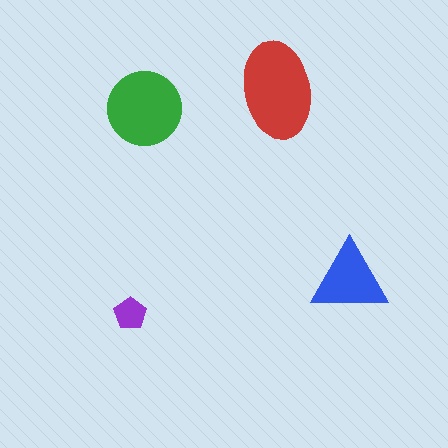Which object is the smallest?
The purple pentagon.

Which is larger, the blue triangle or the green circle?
The green circle.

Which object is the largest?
The red ellipse.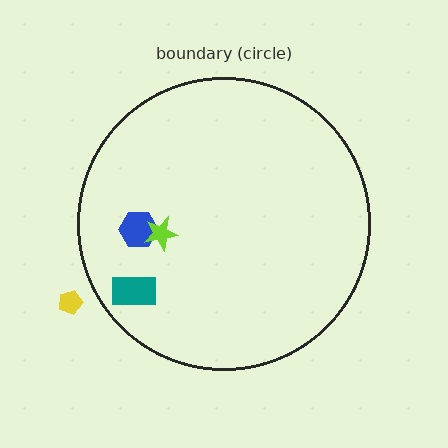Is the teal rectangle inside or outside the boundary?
Inside.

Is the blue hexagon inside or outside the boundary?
Inside.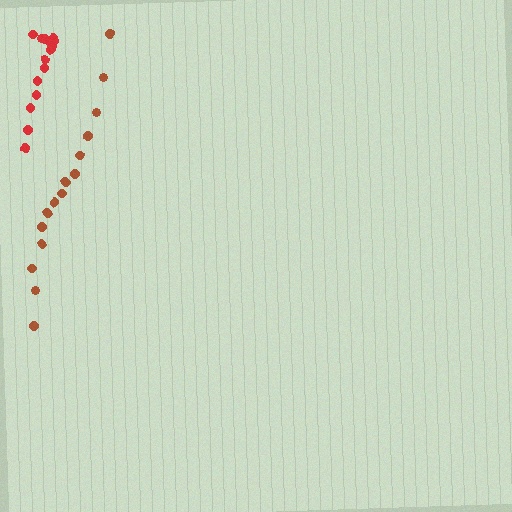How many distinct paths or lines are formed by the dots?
There are 2 distinct paths.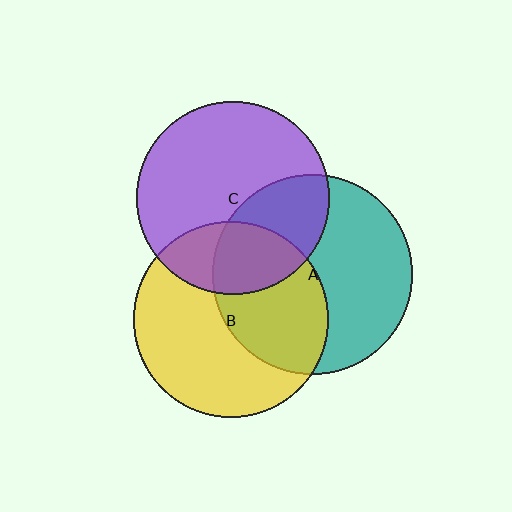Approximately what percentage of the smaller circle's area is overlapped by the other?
Approximately 25%.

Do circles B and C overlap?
Yes.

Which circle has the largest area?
Circle A (teal).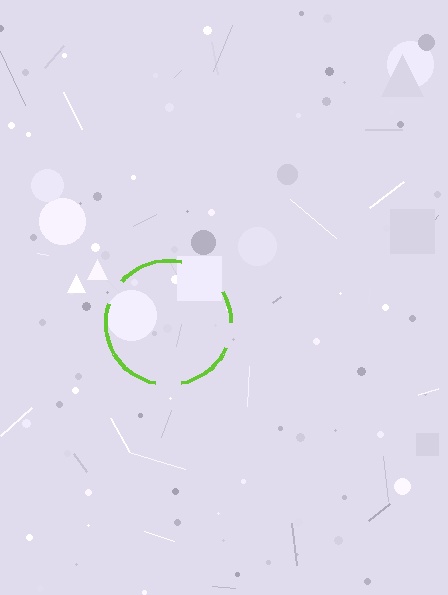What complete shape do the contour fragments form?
The contour fragments form a circle.